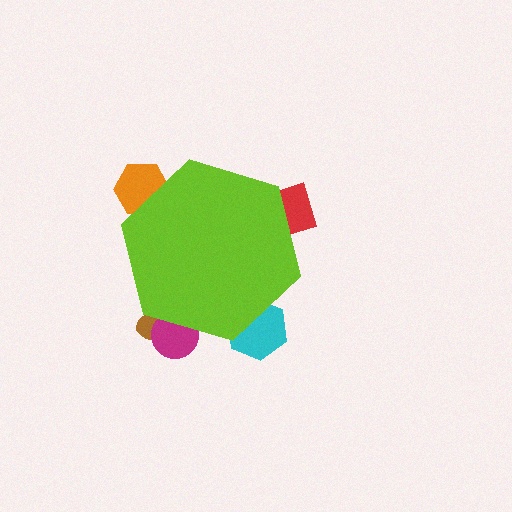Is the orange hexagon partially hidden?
Yes, the orange hexagon is partially hidden behind the lime hexagon.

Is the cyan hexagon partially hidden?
Yes, the cyan hexagon is partially hidden behind the lime hexagon.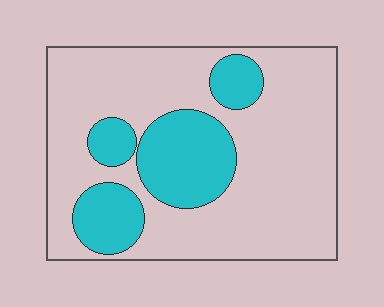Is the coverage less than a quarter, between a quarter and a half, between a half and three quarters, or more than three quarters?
Between a quarter and a half.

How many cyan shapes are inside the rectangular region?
4.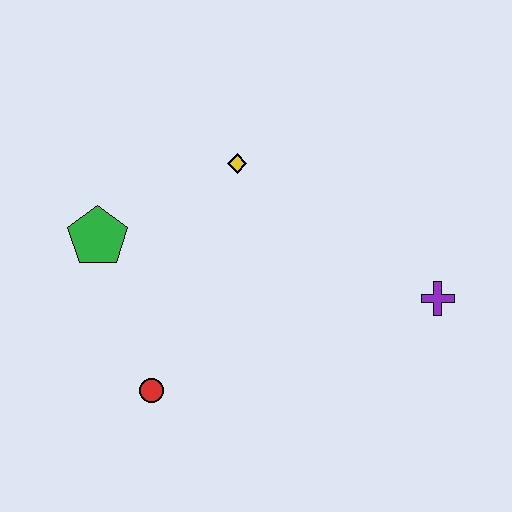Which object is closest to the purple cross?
The yellow diamond is closest to the purple cross.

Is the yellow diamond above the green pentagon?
Yes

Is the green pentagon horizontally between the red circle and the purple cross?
No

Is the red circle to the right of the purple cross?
No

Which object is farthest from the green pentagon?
The purple cross is farthest from the green pentagon.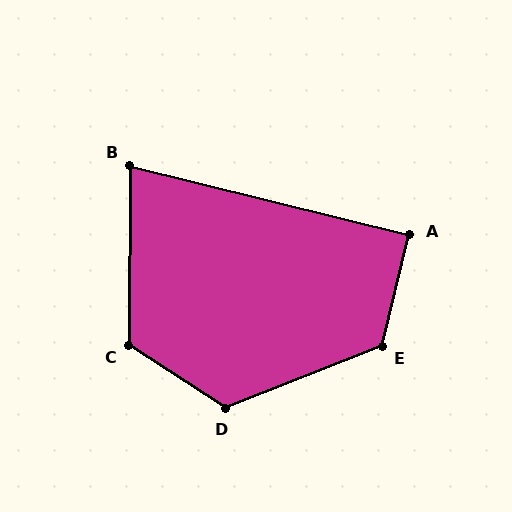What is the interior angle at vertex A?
Approximately 90 degrees (approximately right).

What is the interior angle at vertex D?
Approximately 125 degrees (obtuse).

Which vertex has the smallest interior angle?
B, at approximately 76 degrees.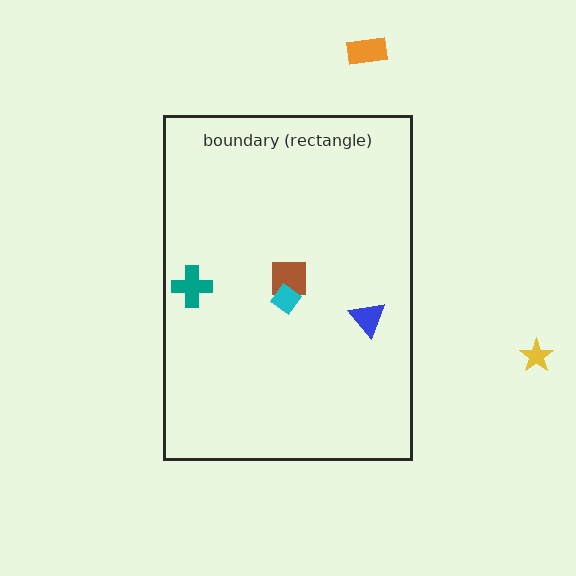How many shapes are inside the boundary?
4 inside, 2 outside.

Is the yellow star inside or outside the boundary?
Outside.